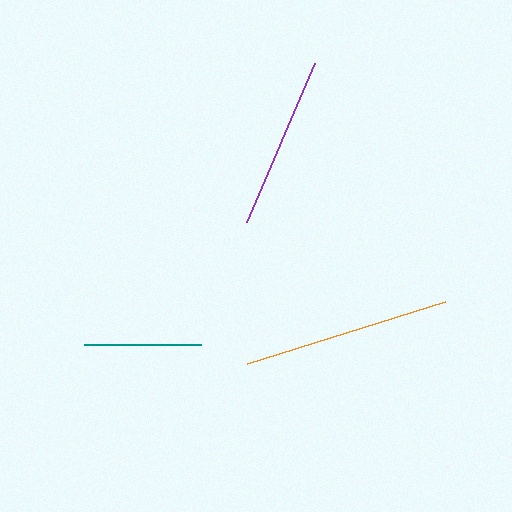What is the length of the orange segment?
The orange segment is approximately 207 pixels long.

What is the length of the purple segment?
The purple segment is approximately 172 pixels long.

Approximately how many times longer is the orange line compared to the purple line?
The orange line is approximately 1.2 times the length of the purple line.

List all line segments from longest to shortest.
From longest to shortest: orange, purple, teal.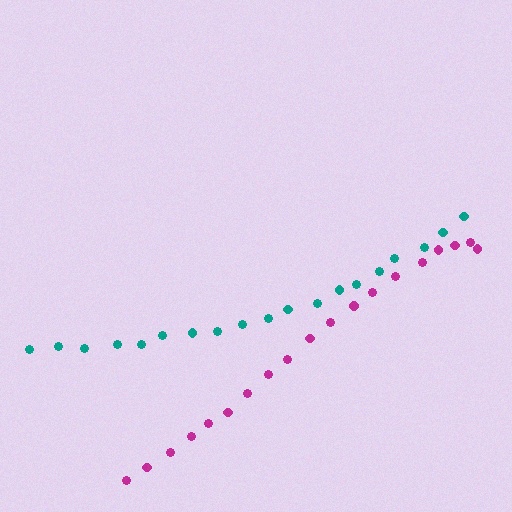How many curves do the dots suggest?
There are 2 distinct paths.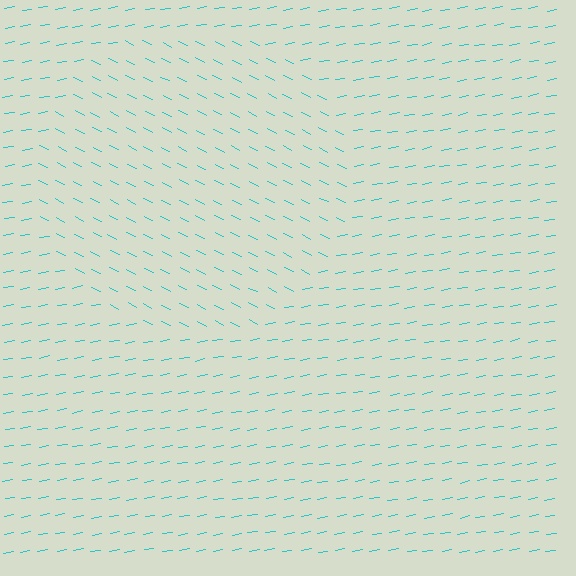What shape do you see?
I see a circle.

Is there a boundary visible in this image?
Yes, there is a texture boundary formed by a change in line orientation.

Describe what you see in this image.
The image is filled with small cyan line segments. A circle region in the image has lines oriented differently from the surrounding lines, creating a visible texture boundary.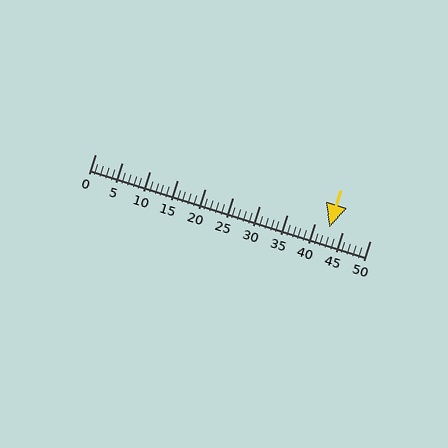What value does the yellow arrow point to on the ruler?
The yellow arrow points to approximately 43.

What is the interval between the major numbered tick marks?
The major tick marks are spaced 5 units apart.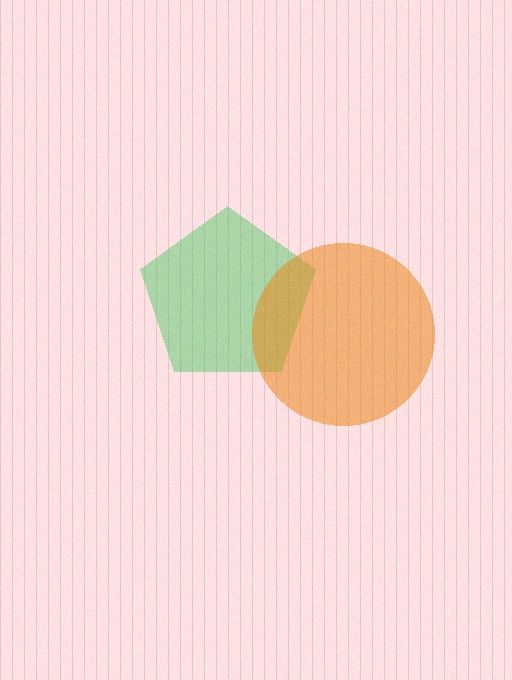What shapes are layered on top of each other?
The layered shapes are: a green pentagon, an orange circle.